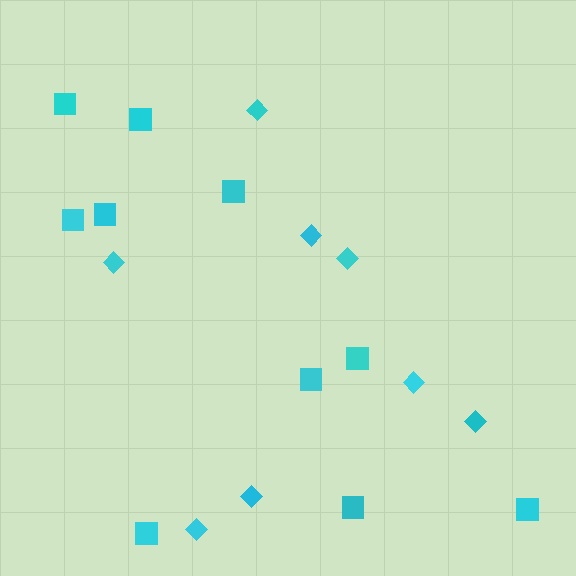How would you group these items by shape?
There are 2 groups: one group of squares (10) and one group of diamonds (8).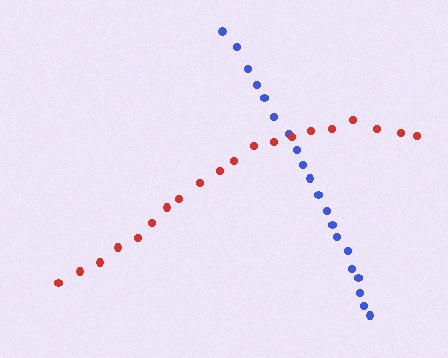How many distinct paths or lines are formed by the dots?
There are 2 distinct paths.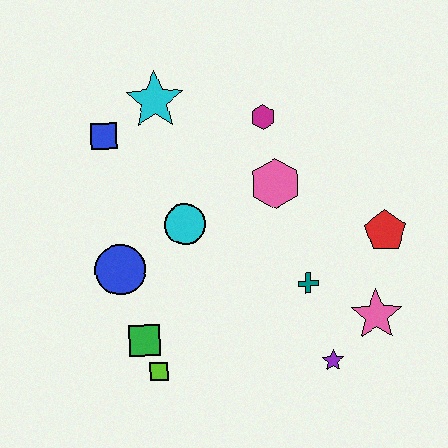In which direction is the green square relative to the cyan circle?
The green square is below the cyan circle.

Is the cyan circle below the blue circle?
No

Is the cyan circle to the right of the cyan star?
Yes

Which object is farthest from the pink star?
The blue square is farthest from the pink star.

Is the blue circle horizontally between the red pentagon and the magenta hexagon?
No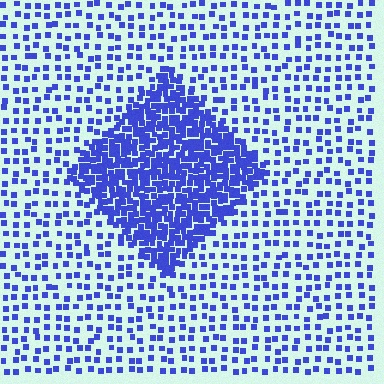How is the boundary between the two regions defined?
The boundary is defined by a change in element density (approximately 3.0x ratio). All elements are the same color, size, and shape.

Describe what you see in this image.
The image contains small blue elements arranged at two different densities. A diamond-shaped region is visible where the elements are more densely packed than the surrounding area.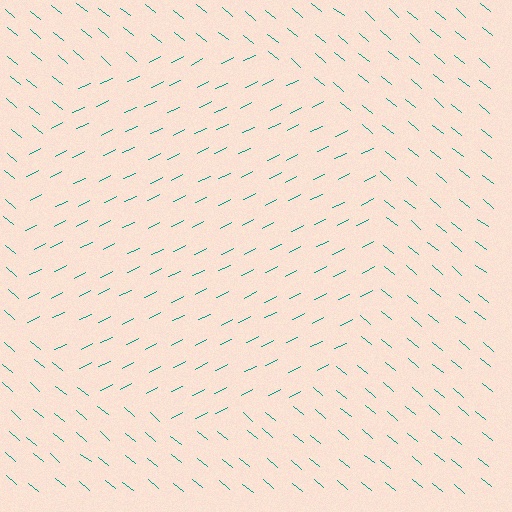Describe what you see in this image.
The image is filled with small teal line segments. A circle region in the image has lines oriented differently from the surrounding lines, creating a visible texture boundary.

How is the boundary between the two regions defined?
The boundary is defined purely by a change in line orientation (approximately 65 degrees difference). All lines are the same color and thickness.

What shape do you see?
I see a circle.